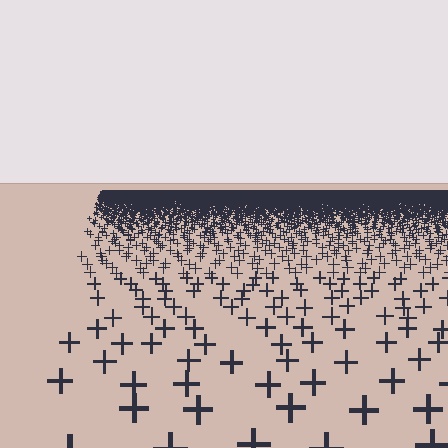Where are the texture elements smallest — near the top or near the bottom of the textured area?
Near the top.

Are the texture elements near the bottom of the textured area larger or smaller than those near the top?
Larger. Near the bottom, elements are closer to the viewer and appear at a bigger on-screen size.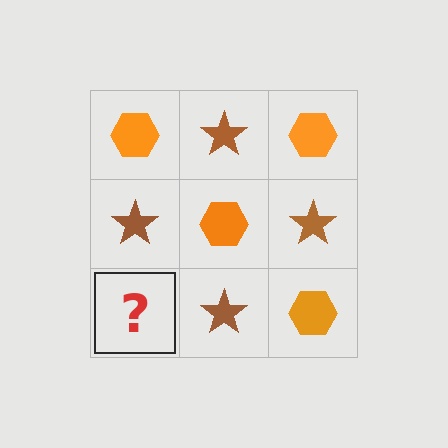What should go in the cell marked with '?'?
The missing cell should contain an orange hexagon.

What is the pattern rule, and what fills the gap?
The rule is that it alternates orange hexagon and brown star in a checkerboard pattern. The gap should be filled with an orange hexagon.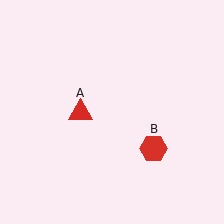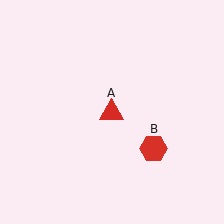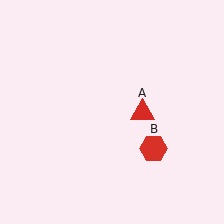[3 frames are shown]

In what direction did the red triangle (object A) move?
The red triangle (object A) moved right.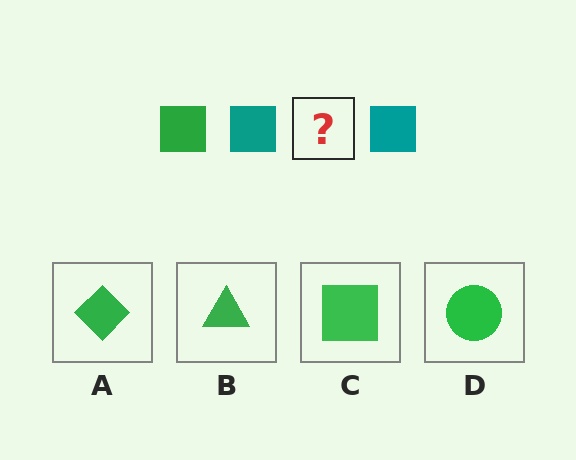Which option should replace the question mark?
Option C.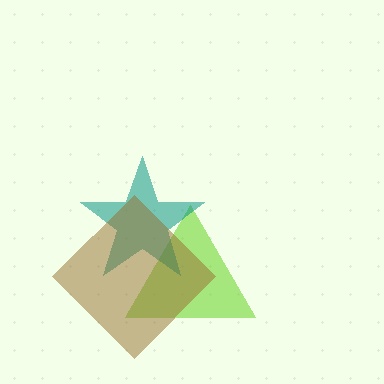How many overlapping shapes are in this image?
There are 3 overlapping shapes in the image.